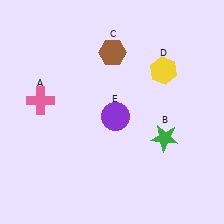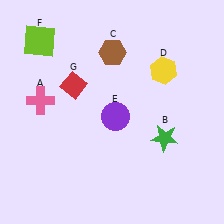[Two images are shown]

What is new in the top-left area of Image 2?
A lime square (F) was added in the top-left area of Image 2.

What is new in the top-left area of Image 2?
A red diamond (G) was added in the top-left area of Image 2.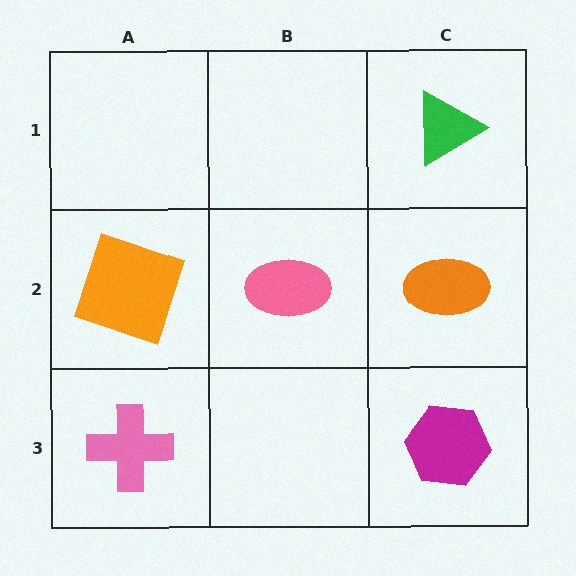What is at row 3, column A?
A pink cross.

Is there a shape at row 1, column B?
No, that cell is empty.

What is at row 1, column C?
A green triangle.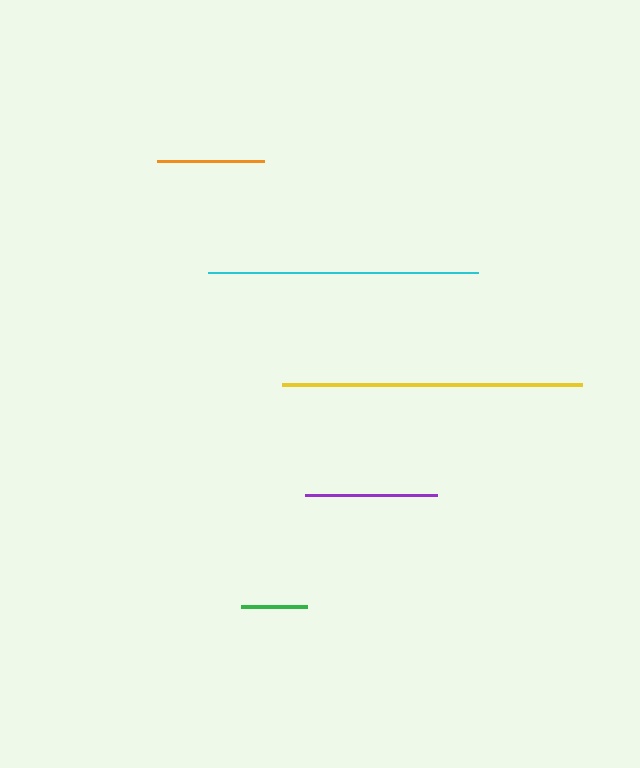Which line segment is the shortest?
The green line is the shortest at approximately 65 pixels.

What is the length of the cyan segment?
The cyan segment is approximately 270 pixels long.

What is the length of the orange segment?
The orange segment is approximately 107 pixels long.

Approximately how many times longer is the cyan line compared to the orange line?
The cyan line is approximately 2.5 times the length of the orange line.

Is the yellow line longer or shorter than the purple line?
The yellow line is longer than the purple line.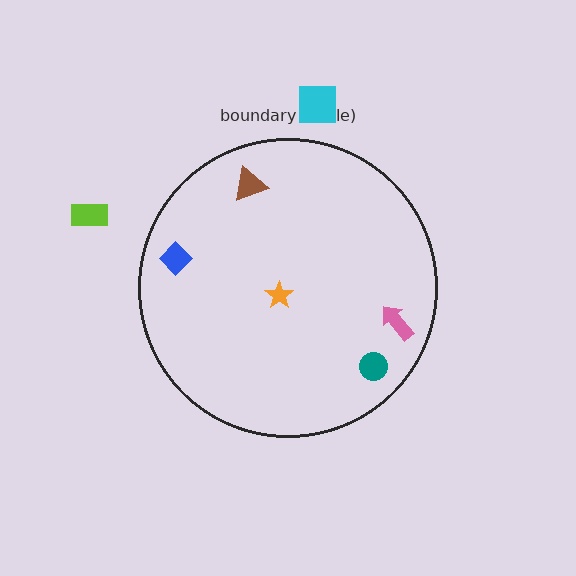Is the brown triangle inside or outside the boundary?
Inside.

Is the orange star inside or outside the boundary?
Inside.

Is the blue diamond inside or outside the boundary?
Inside.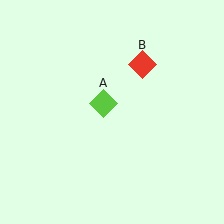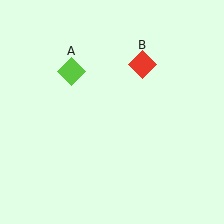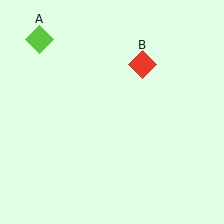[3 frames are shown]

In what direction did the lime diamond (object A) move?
The lime diamond (object A) moved up and to the left.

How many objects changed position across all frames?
1 object changed position: lime diamond (object A).